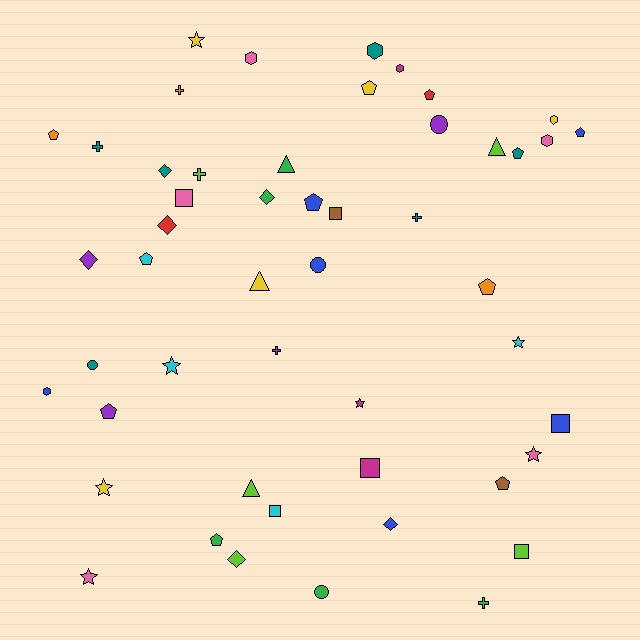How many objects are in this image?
There are 50 objects.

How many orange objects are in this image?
There are 3 orange objects.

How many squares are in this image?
There are 6 squares.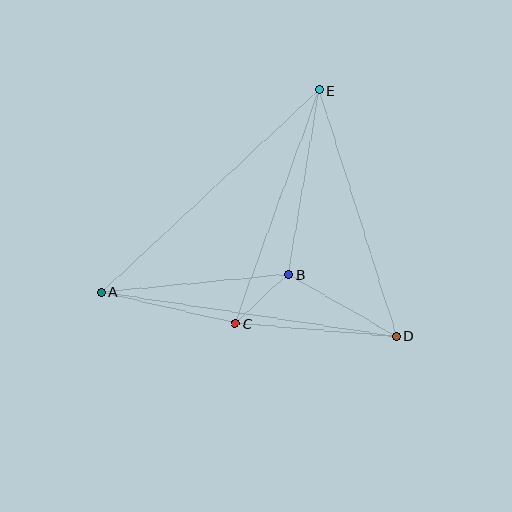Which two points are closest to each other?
Points B and C are closest to each other.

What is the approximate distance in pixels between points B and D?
The distance between B and D is approximately 124 pixels.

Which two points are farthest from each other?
Points A and D are farthest from each other.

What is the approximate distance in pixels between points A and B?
The distance between A and B is approximately 188 pixels.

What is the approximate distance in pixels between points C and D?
The distance between C and D is approximately 162 pixels.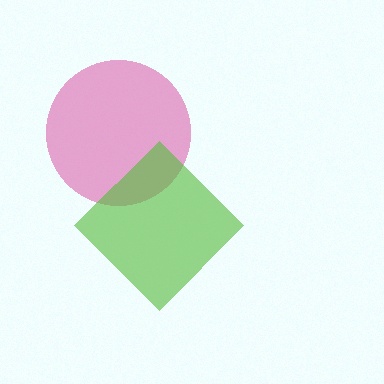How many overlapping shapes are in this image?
There are 2 overlapping shapes in the image.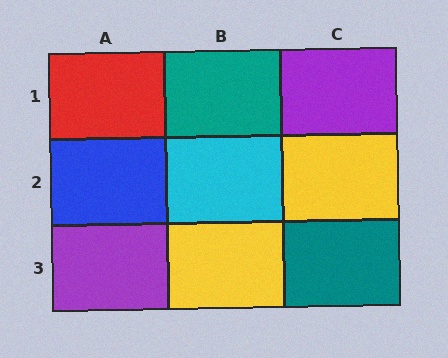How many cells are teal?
2 cells are teal.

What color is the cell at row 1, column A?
Red.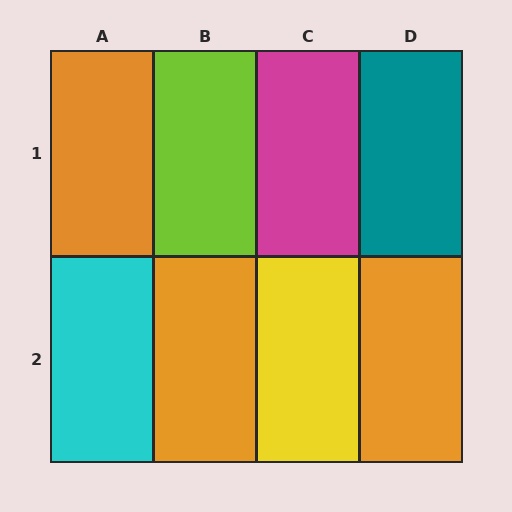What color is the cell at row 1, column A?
Orange.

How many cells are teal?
1 cell is teal.